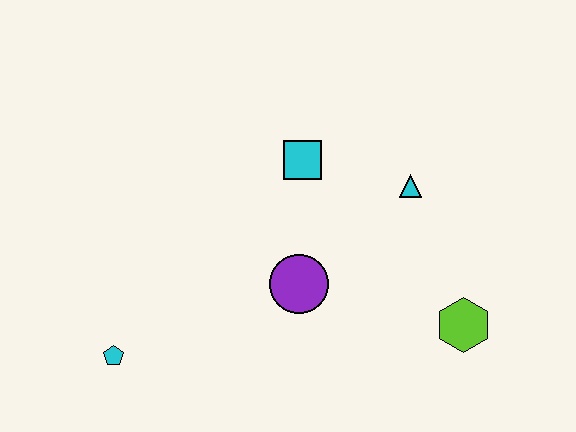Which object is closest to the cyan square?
The cyan triangle is closest to the cyan square.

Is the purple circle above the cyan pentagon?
Yes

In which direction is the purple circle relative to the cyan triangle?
The purple circle is to the left of the cyan triangle.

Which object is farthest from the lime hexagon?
The cyan pentagon is farthest from the lime hexagon.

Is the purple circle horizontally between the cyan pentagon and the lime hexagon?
Yes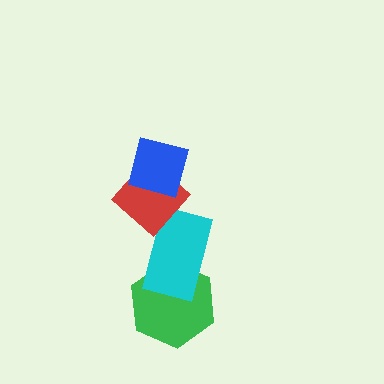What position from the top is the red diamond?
The red diamond is 2nd from the top.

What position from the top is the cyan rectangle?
The cyan rectangle is 3rd from the top.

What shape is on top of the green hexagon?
The cyan rectangle is on top of the green hexagon.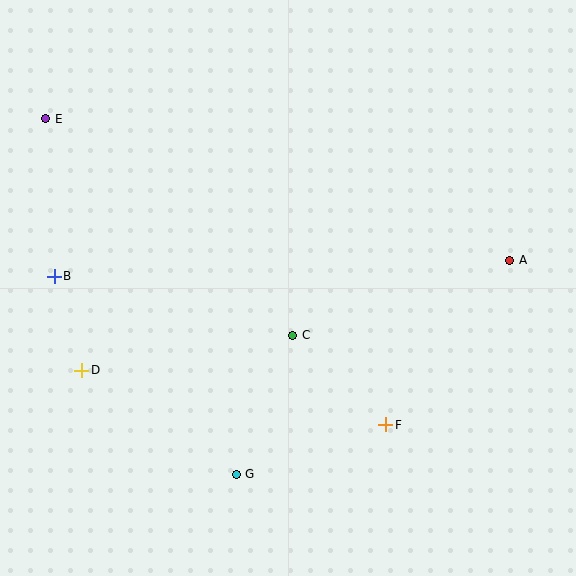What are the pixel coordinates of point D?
Point D is at (82, 370).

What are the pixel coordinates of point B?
Point B is at (54, 276).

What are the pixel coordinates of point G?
Point G is at (236, 474).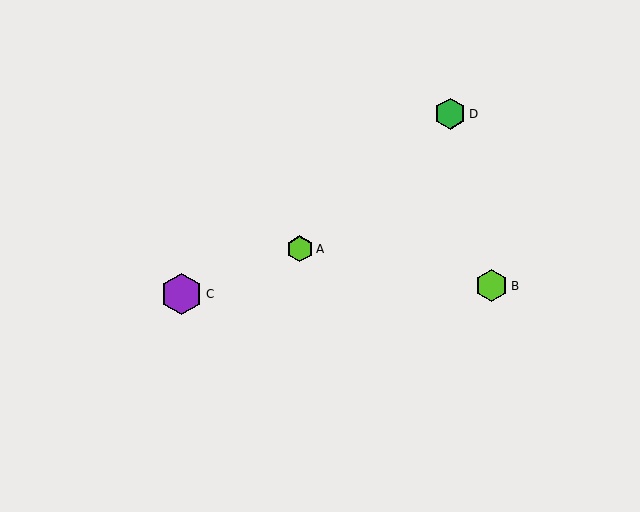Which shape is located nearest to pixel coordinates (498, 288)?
The lime hexagon (labeled B) at (492, 286) is nearest to that location.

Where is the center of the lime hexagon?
The center of the lime hexagon is at (300, 249).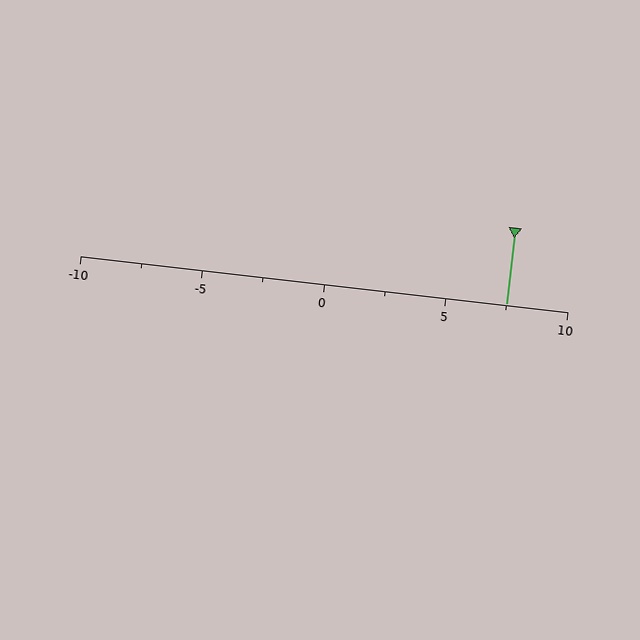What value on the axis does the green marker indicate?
The marker indicates approximately 7.5.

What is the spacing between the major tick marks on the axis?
The major ticks are spaced 5 apart.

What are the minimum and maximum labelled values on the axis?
The axis runs from -10 to 10.